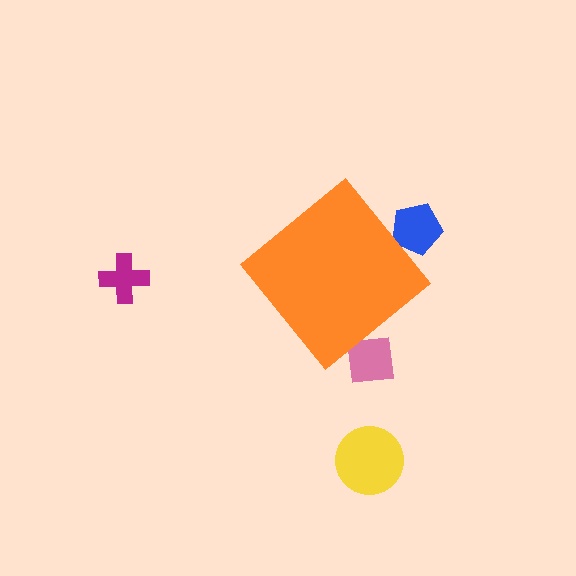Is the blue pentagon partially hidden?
Yes, the blue pentagon is partially hidden behind the orange diamond.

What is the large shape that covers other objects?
An orange diamond.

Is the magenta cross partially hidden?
No, the magenta cross is fully visible.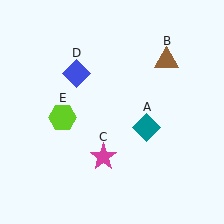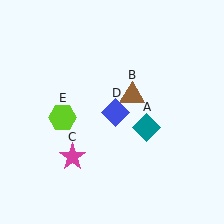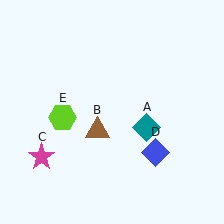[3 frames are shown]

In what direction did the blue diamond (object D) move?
The blue diamond (object D) moved down and to the right.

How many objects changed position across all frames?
3 objects changed position: brown triangle (object B), magenta star (object C), blue diamond (object D).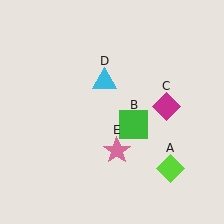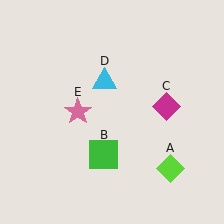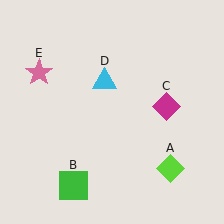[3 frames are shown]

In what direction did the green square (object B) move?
The green square (object B) moved down and to the left.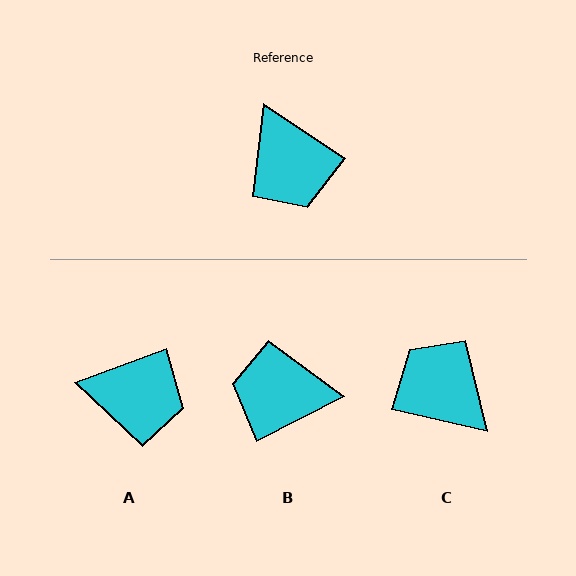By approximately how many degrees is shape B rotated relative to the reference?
Approximately 119 degrees clockwise.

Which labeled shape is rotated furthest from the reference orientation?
C, about 159 degrees away.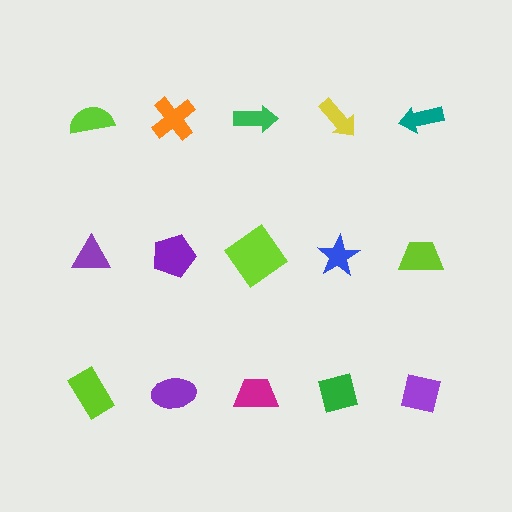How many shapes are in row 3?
5 shapes.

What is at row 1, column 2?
An orange cross.